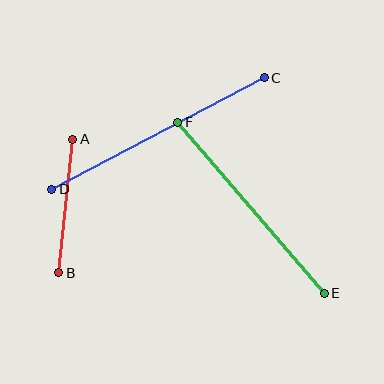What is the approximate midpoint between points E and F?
The midpoint is at approximately (251, 208) pixels.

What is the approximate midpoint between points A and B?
The midpoint is at approximately (66, 206) pixels.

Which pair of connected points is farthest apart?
Points C and D are farthest apart.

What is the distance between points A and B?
The distance is approximately 134 pixels.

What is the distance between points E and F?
The distance is approximately 225 pixels.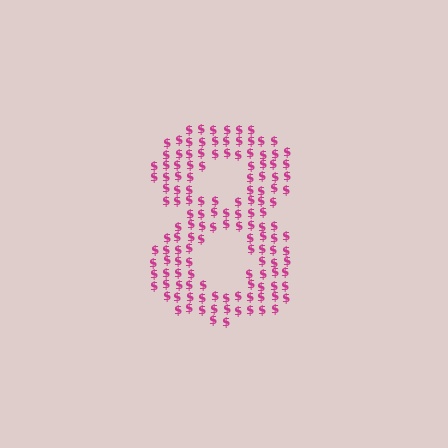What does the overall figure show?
The overall figure shows the digit 8.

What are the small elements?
The small elements are dollar signs.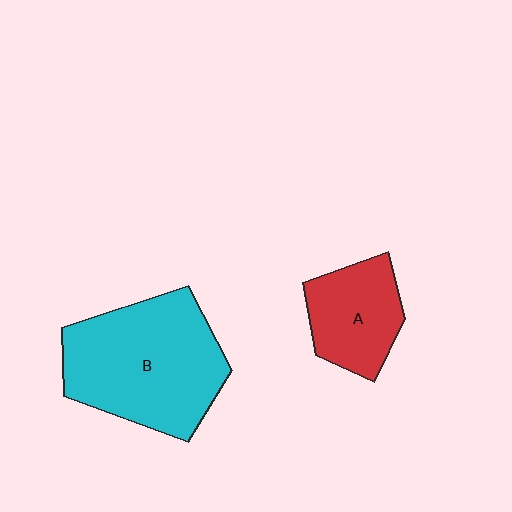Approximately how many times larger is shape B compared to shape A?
Approximately 2.0 times.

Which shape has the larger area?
Shape B (cyan).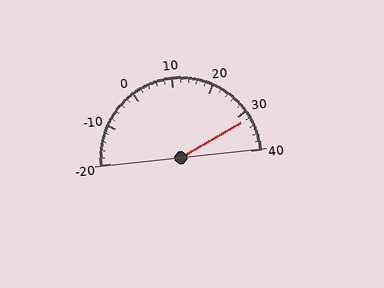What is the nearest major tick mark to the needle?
The nearest major tick mark is 30.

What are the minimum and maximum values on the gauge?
The gauge ranges from -20 to 40.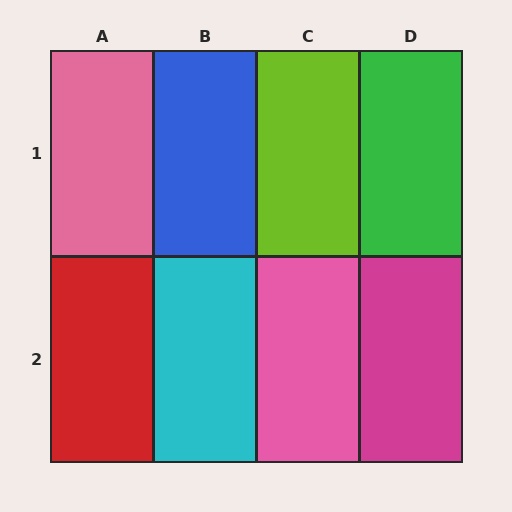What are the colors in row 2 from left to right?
Red, cyan, pink, magenta.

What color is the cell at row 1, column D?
Green.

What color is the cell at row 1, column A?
Pink.